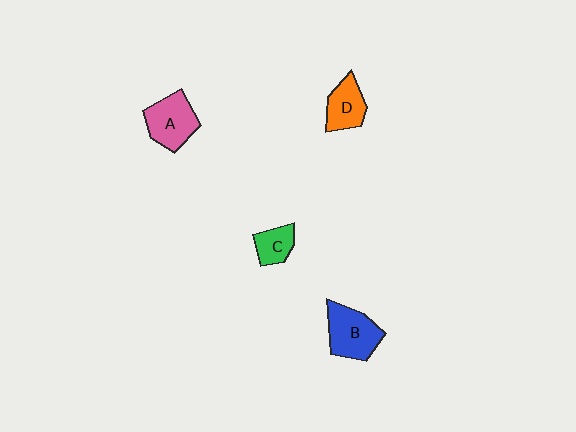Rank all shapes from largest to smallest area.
From largest to smallest: B (blue), A (pink), D (orange), C (green).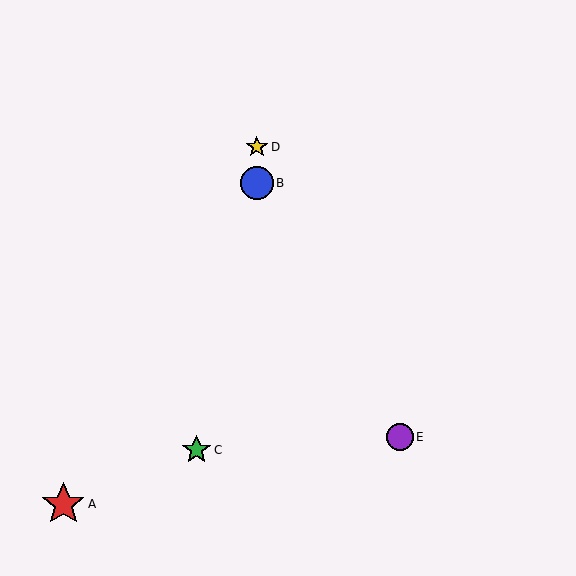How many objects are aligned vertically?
2 objects (B, D) are aligned vertically.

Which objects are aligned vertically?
Objects B, D are aligned vertically.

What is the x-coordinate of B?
Object B is at x≈257.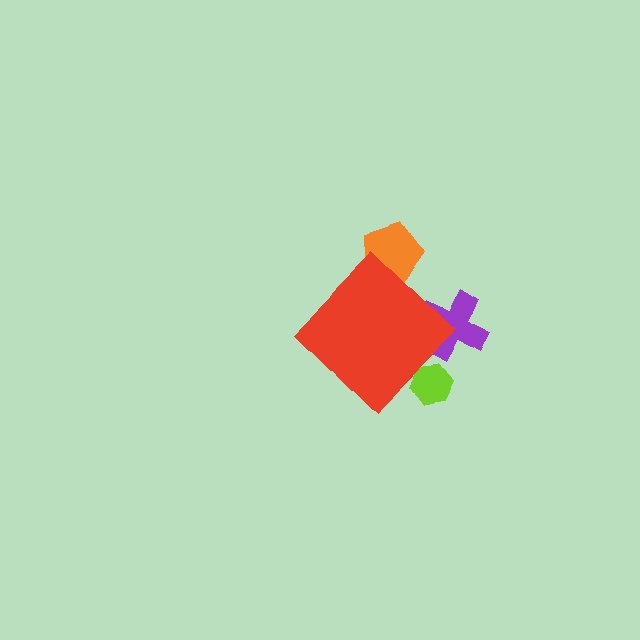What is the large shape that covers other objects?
A red diamond.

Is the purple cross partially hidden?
Yes, the purple cross is partially hidden behind the red diamond.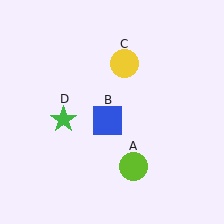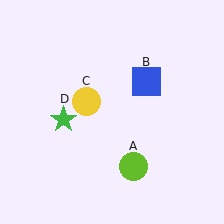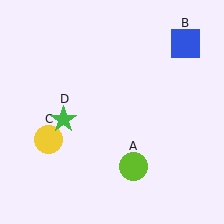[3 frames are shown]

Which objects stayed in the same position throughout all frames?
Lime circle (object A) and green star (object D) remained stationary.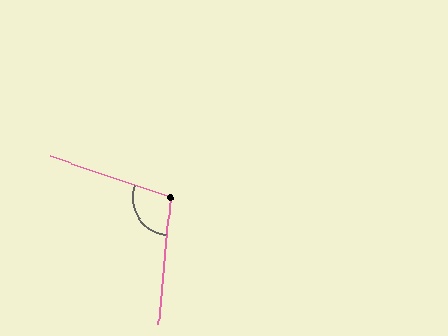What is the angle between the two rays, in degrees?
Approximately 104 degrees.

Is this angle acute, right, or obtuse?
It is obtuse.